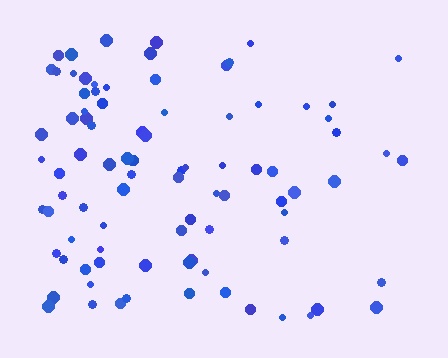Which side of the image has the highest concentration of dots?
The left.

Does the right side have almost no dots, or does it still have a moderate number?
Still a moderate number, just noticeably fewer than the left.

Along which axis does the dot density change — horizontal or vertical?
Horizontal.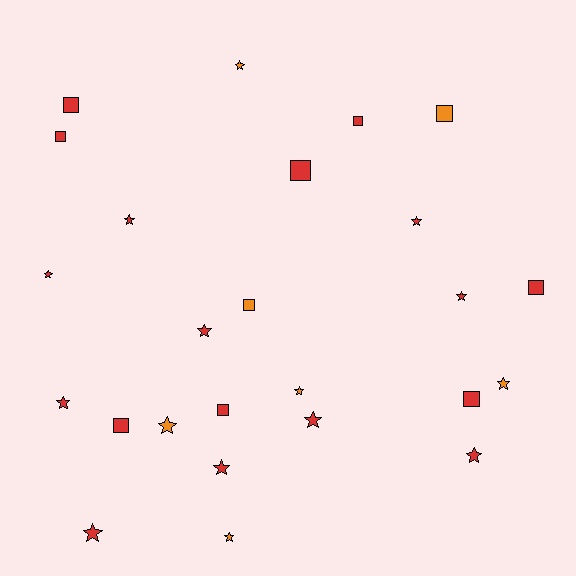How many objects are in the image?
There are 25 objects.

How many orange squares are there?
There are 2 orange squares.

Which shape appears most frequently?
Star, with 15 objects.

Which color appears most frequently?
Red, with 18 objects.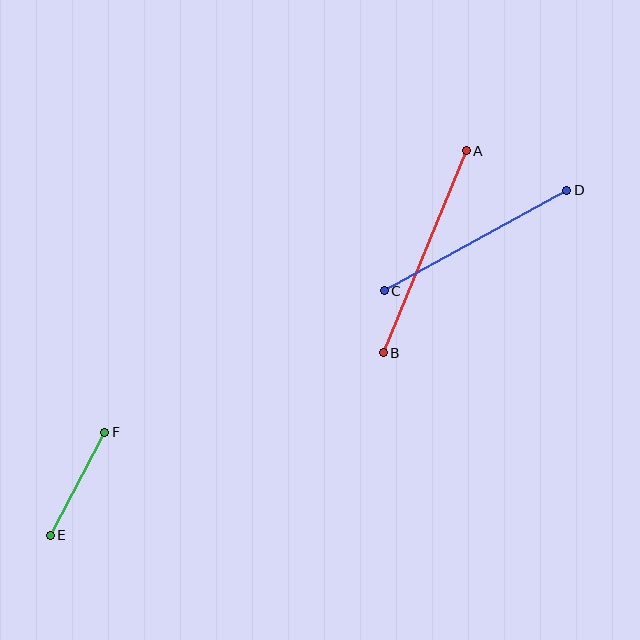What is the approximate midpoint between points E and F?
The midpoint is at approximately (77, 484) pixels.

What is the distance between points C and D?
The distance is approximately 208 pixels.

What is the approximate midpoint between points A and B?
The midpoint is at approximately (425, 252) pixels.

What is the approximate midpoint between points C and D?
The midpoint is at approximately (475, 240) pixels.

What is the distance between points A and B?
The distance is approximately 218 pixels.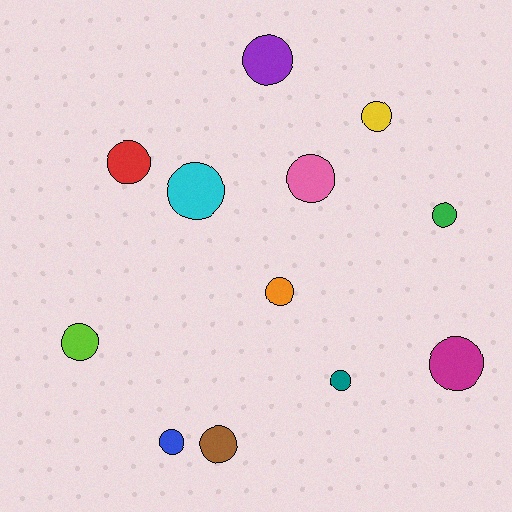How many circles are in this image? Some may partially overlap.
There are 12 circles.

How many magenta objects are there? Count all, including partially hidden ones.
There is 1 magenta object.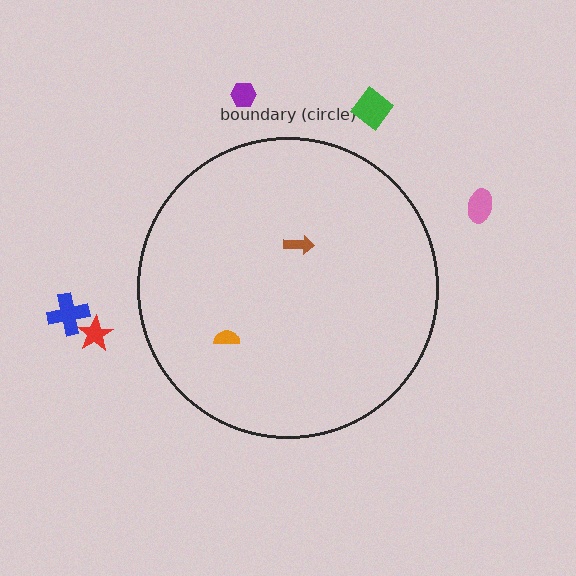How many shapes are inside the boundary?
2 inside, 5 outside.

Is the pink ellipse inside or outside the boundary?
Outside.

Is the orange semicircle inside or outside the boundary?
Inside.